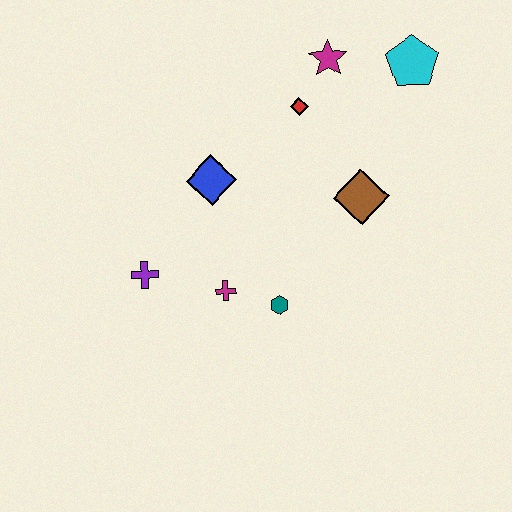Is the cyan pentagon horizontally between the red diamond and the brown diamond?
No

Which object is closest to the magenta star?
The red diamond is closest to the magenta star.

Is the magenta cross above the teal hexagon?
Yes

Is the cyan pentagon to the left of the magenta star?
No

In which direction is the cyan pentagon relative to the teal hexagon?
The cyan pentagon is above the teal hexagon.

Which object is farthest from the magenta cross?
The cyan pentagon is farthest from the magenta cross.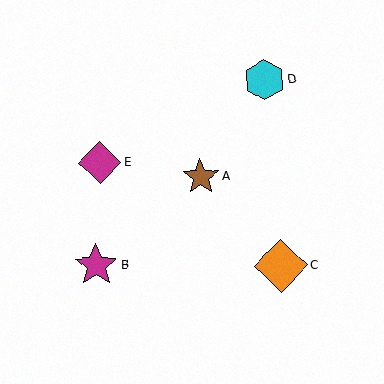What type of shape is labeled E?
Shape E is a magenta diamond.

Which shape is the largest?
The orange diamond (labeled C) is the largest.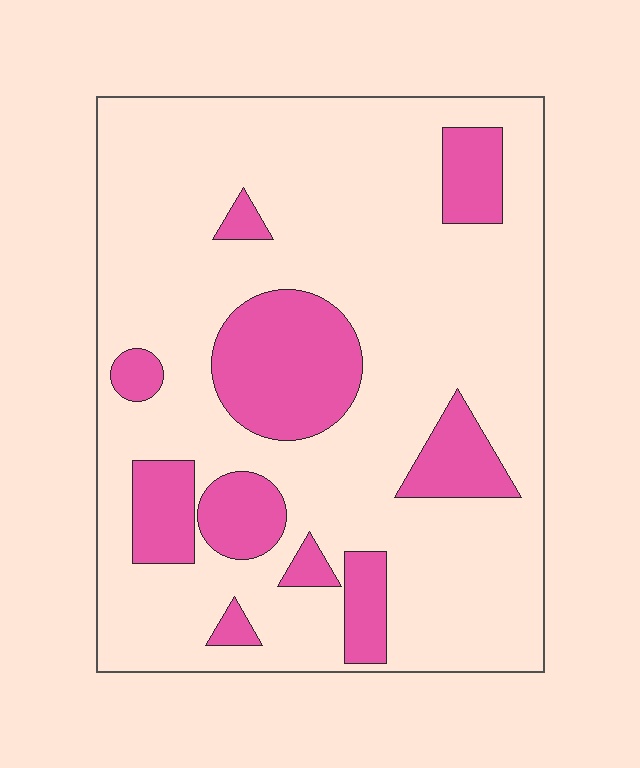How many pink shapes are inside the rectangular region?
10.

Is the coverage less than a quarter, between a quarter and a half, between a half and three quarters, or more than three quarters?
Less than a quarter.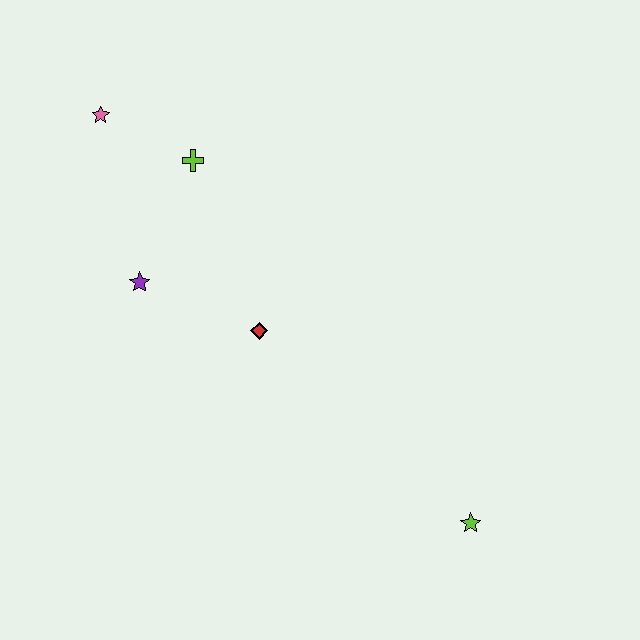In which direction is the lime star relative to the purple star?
The lime star is to the right of the purple star.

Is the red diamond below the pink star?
Yes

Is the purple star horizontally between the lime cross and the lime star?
No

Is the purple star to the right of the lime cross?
No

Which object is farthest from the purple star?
The lime star is farthest from the purple star.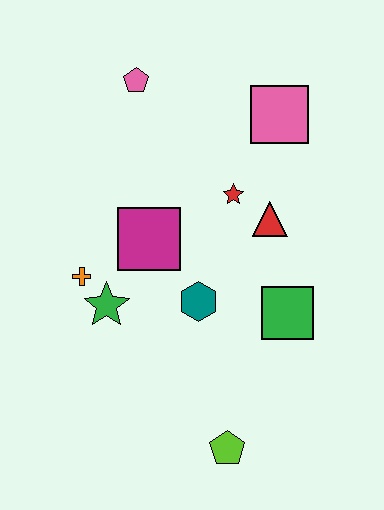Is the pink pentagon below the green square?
No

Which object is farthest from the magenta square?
The lime pentagon is farthest from the magenta square.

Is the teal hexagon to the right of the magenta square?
Yes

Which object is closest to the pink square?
The red star is closest to the pink square.